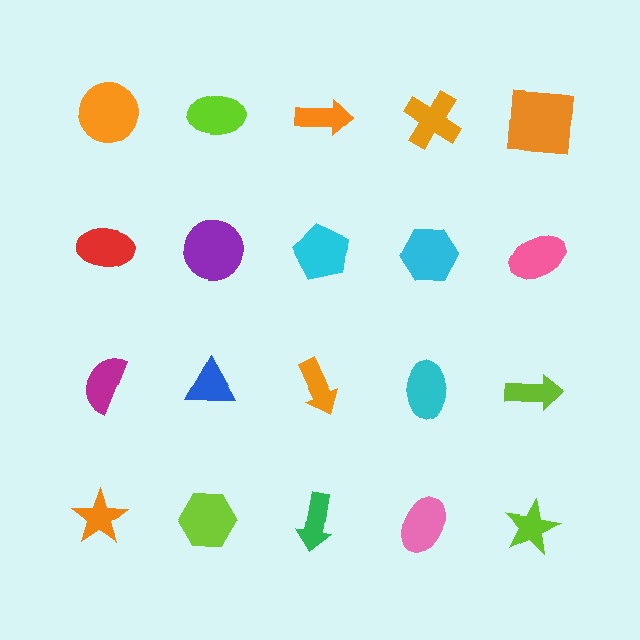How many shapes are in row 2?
5 shapes.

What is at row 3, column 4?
A cyan ellipse.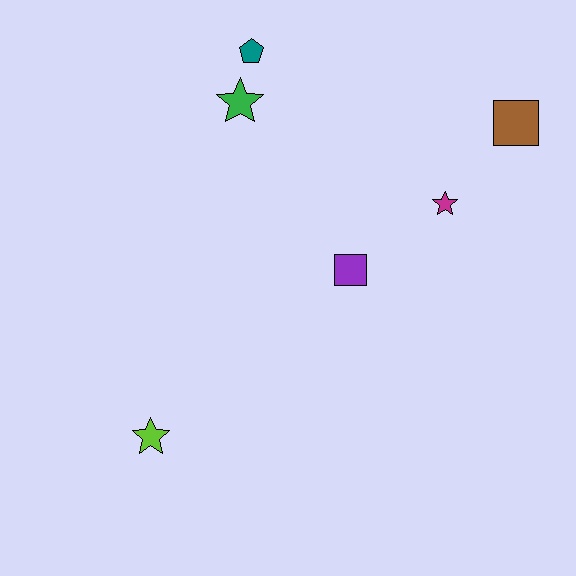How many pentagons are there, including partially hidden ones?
There is 1 pentagon.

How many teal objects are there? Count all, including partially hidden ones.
There is 1 teal object.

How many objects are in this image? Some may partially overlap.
There are 6 objects.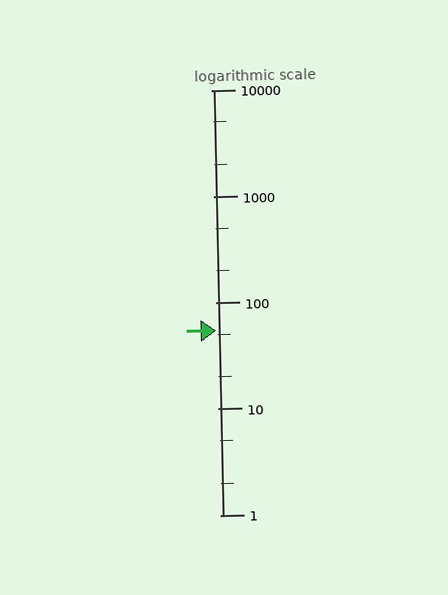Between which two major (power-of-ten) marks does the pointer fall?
The pointer is between 10 and 100.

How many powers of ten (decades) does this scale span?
The scale spans 4 decades, from 1 to 10000.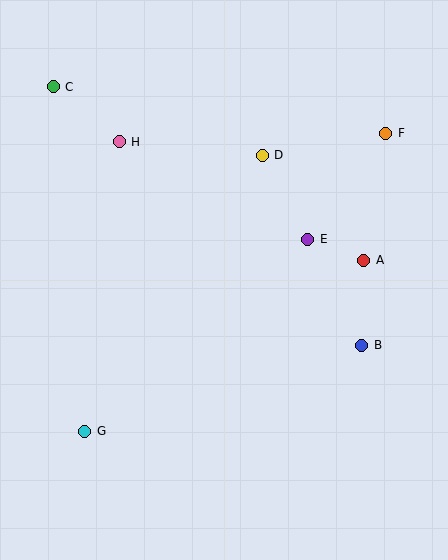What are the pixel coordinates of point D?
Point D is at (262, 155).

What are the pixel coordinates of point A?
Point A is at (364, 260).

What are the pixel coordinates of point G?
Point G is at (85, 431).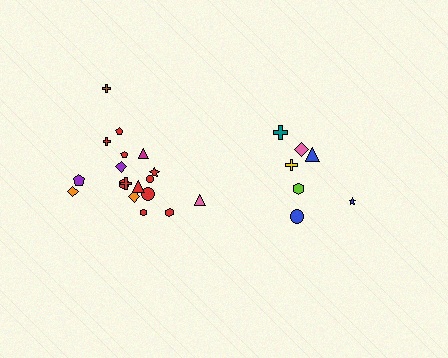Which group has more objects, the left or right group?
The left group.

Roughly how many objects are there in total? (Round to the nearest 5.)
Roughly 25 objects in total.